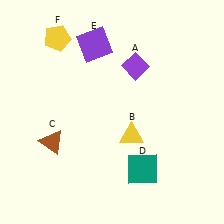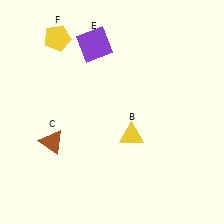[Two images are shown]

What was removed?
The purple diamond (A), the teal square (D) were removed in Image 2.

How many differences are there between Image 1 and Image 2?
There are 2 differences between the two images.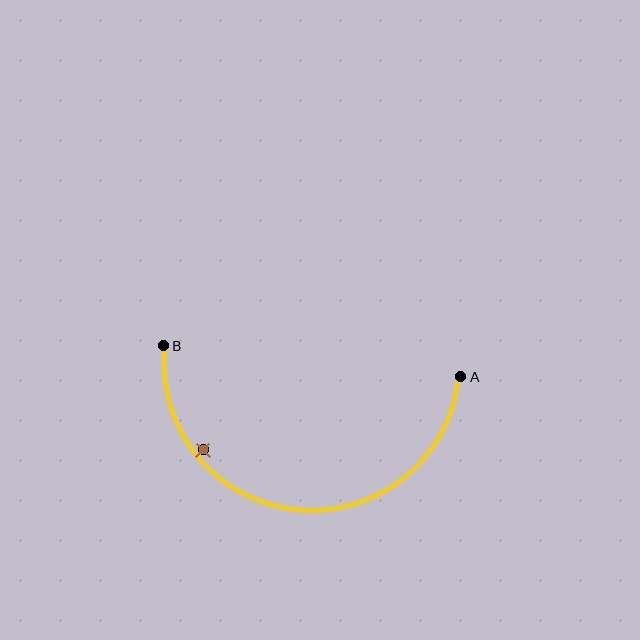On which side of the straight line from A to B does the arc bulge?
The arc bulges below the straight line connecting A and B.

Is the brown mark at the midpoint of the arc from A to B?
No — the brown mark does not lie on the arc at all. It sits slightly inside the curve.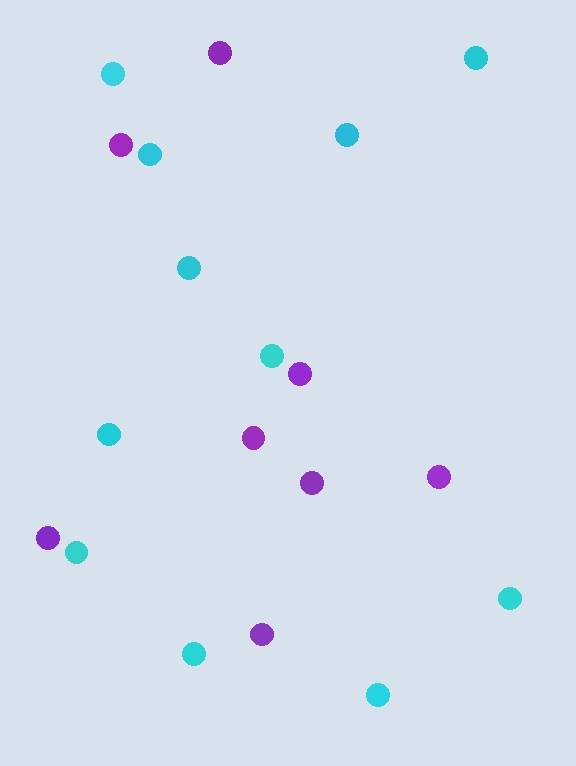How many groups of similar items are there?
There are 2 groups: one group of purple circles (8) and one group of cyan circles (11).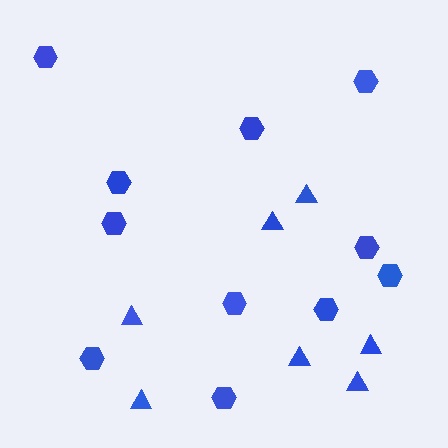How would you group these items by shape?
There are 2 groups: one group of triangles (7) and one group of hexagons (11).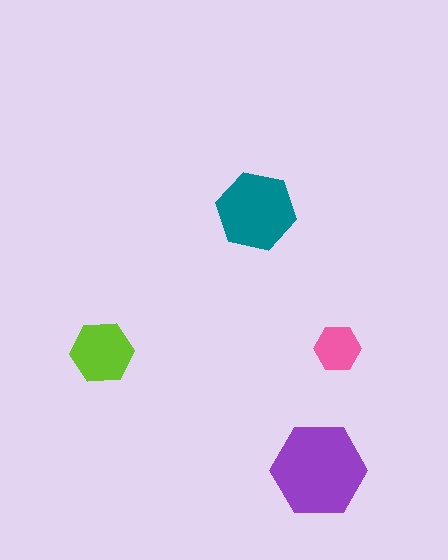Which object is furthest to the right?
The pink hexagon is rightmost.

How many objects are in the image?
There are 4 objects in the image.